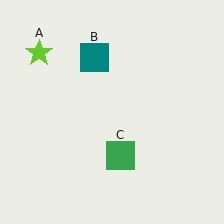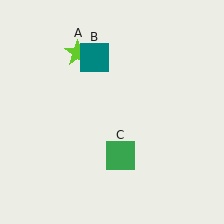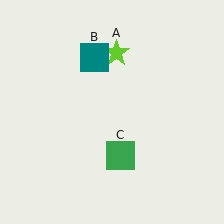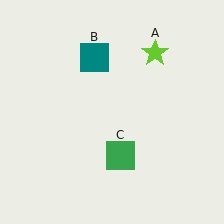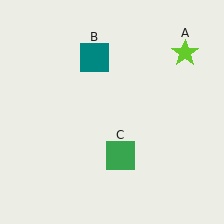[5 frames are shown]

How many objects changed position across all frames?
1 object changed position: lime star (object A).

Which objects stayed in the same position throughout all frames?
Teal square (object B) and green square (object C) remained stationary.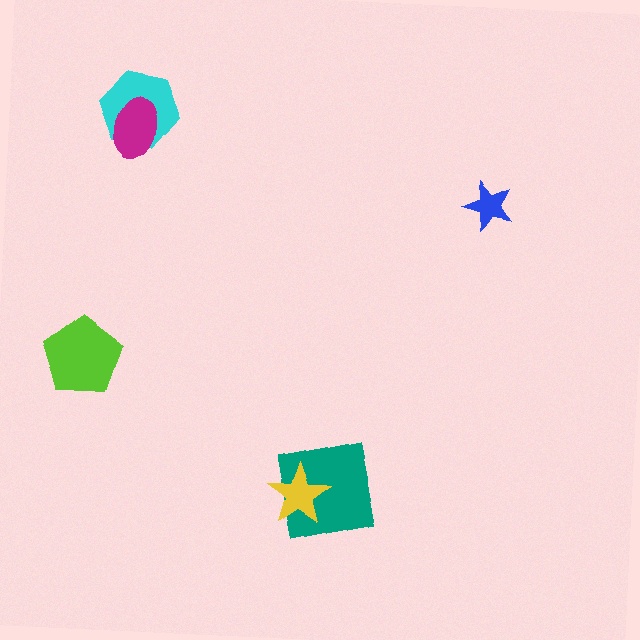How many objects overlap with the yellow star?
1 object overlaps with the yellow star.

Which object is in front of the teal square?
The yellow star is in front of the teal square.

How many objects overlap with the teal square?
1 object overlaps with the teal square.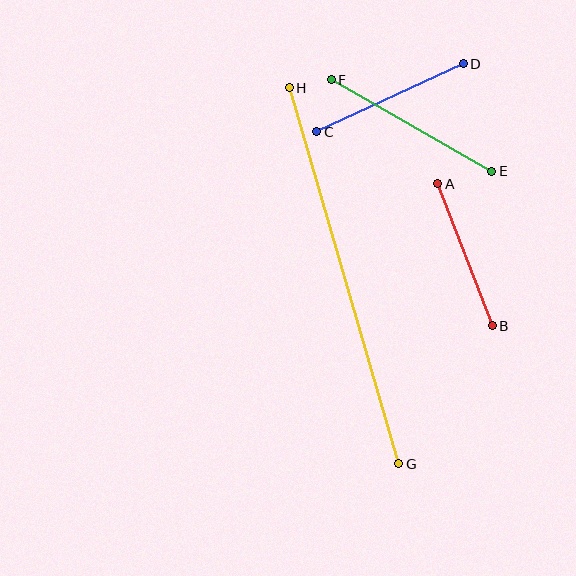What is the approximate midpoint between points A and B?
The midpoint is at approximately (465, 255) pixels.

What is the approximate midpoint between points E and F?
The midpoint is at approximately (412, 126) pixels.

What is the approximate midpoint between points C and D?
The midpoint is at approximately (390, 98) pixels.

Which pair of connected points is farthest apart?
Points G and H are farthest apart.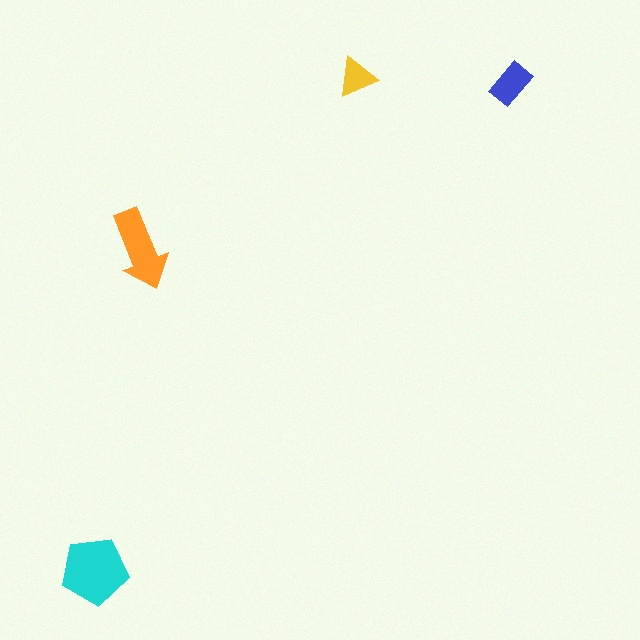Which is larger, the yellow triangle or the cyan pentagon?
The cyan pentagon.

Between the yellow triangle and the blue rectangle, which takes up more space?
The blue rectangle.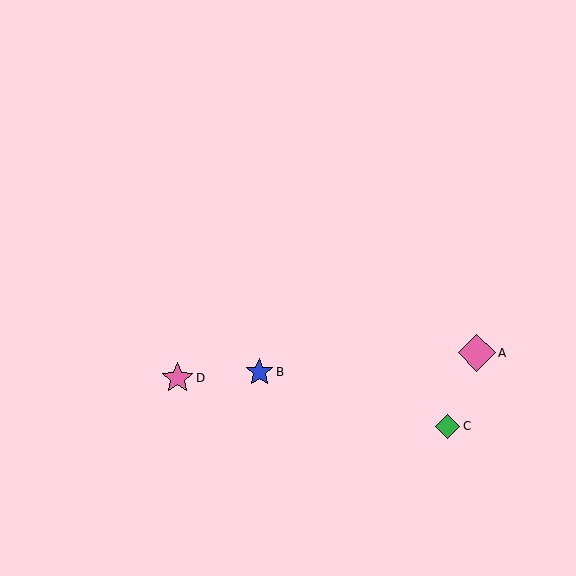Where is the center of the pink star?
The center of the pink star is at (178, 378).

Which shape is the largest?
The pink diamond (labeled A) is the largest.